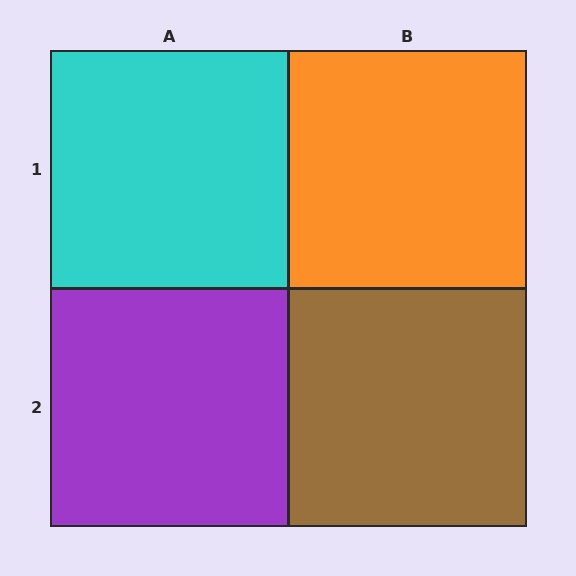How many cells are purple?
1 cell is purple.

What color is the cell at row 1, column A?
Cyan.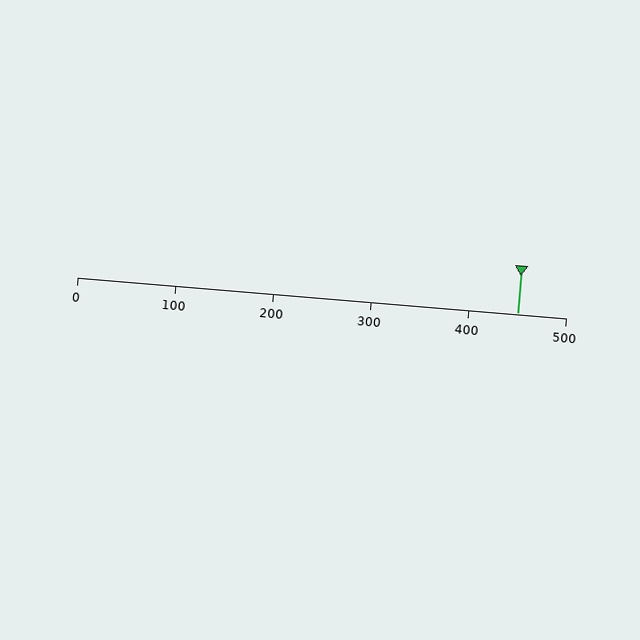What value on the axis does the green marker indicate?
The marker indicates approximately 450.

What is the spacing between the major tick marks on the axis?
The major ticks are spaced 100 apart.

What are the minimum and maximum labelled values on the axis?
The axis runs from 0 to 500.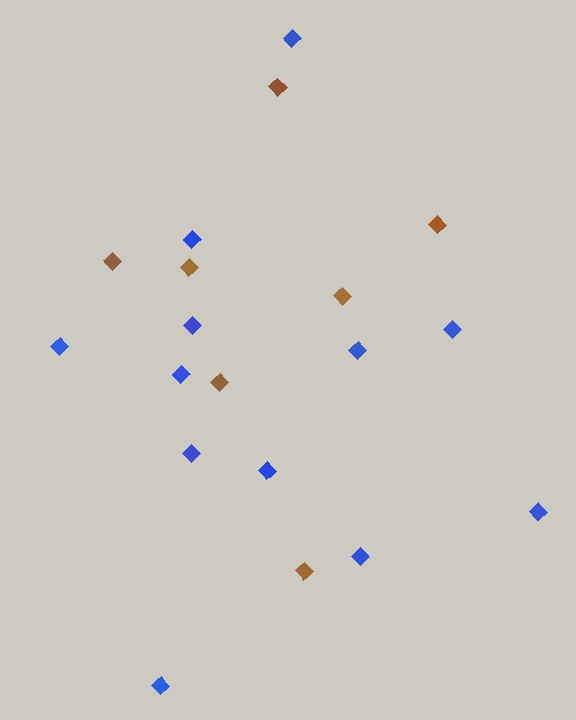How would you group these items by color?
There are 2 groups: one group of brown diamonds (7) and one group of blue diamonds (12).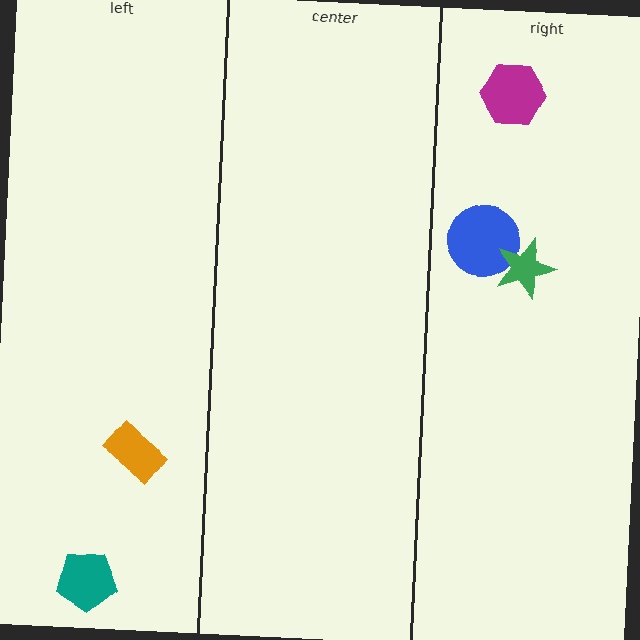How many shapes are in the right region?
3.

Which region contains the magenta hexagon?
The right region.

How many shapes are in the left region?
2.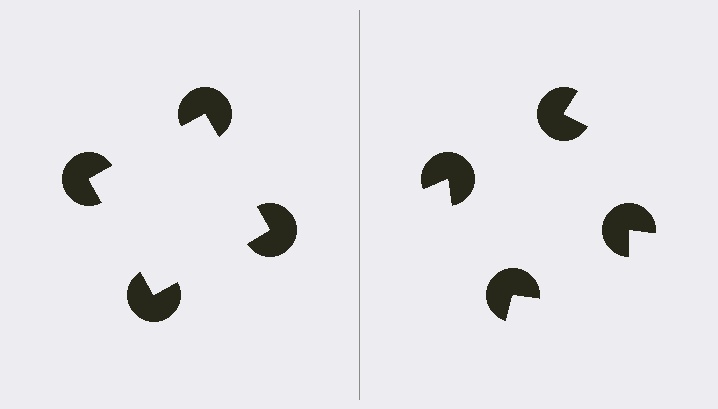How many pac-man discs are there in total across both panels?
8 — 4 on each side.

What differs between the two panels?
The pac-man discs are positioned identically on both sides; only the wedge orientations differ. On the left they align to a square; on the right they are misaligned.